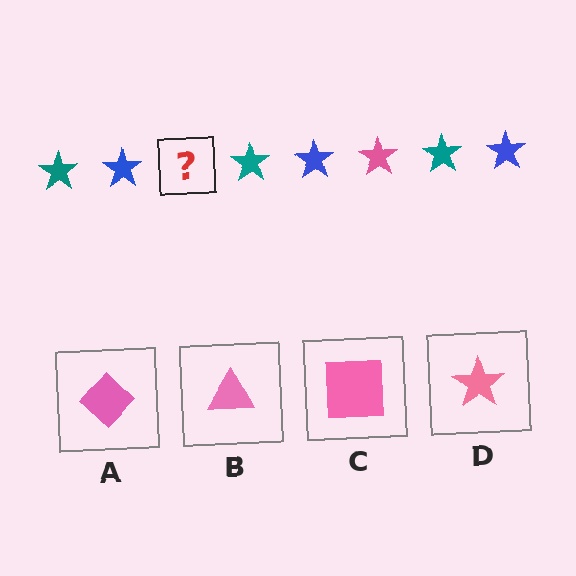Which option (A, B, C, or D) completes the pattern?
D.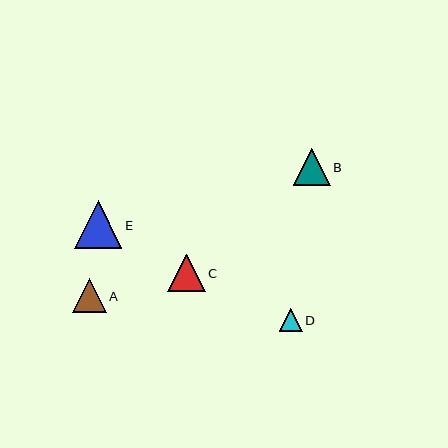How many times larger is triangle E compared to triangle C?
Triangle E is approximately 1.3 times the size of triangle C.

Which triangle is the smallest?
Triangle D is the smallest with a size of approximately 23 pixels.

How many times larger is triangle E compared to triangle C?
Triangle E is approximately 1.3 times the size of triangle C.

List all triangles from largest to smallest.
From largest to smallest: E, C, B, A, D.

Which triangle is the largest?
Triangle E is the largest with a size of approximately 47 pixels.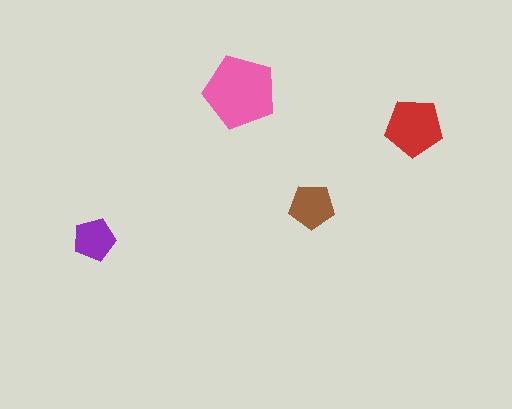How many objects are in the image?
There are 4 objects in the image.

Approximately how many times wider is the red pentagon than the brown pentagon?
About 1.5 times wider.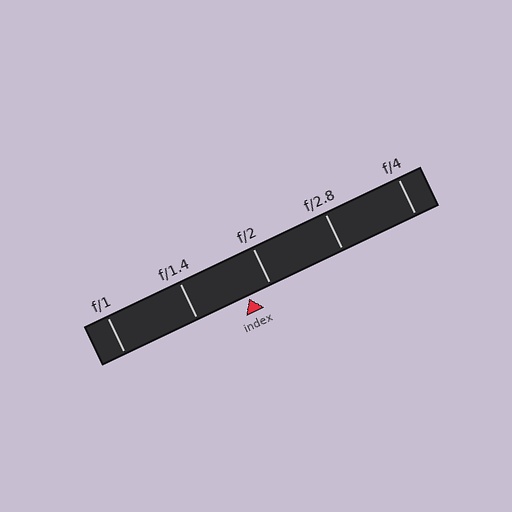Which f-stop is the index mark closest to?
The index mark is closest to f/2.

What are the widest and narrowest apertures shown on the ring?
The widest aperture shown is f/1 and the narrowest is f/4.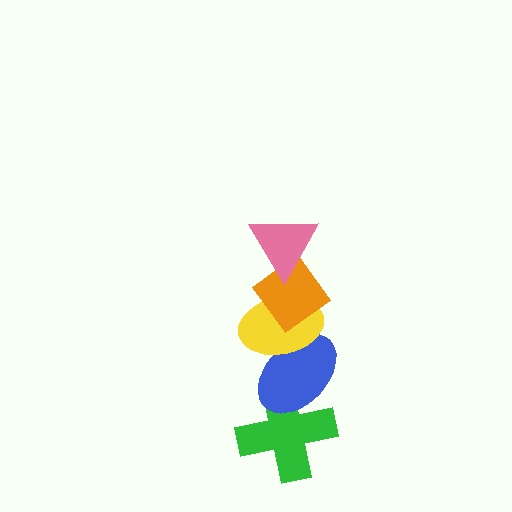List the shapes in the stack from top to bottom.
From top to bottom: the pink triangle, the orange diamond, the yellow ellipse, the blue ellipse, the green cross.